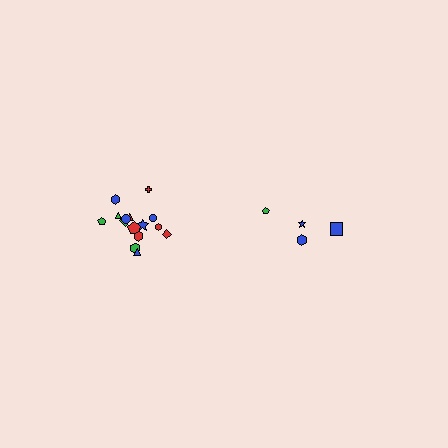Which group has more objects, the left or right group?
The left group.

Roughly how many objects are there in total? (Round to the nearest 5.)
Roughly 20 objects in total.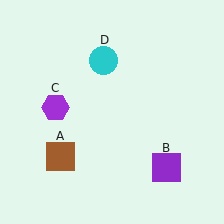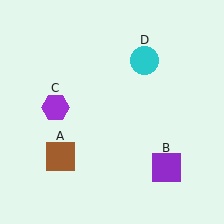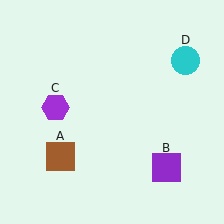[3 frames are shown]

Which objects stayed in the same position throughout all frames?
Brown square (object A) and purple square (object B) and purple hexagon (object C) remained stationary.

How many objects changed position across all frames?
1 object changed position: cyan circle (object D).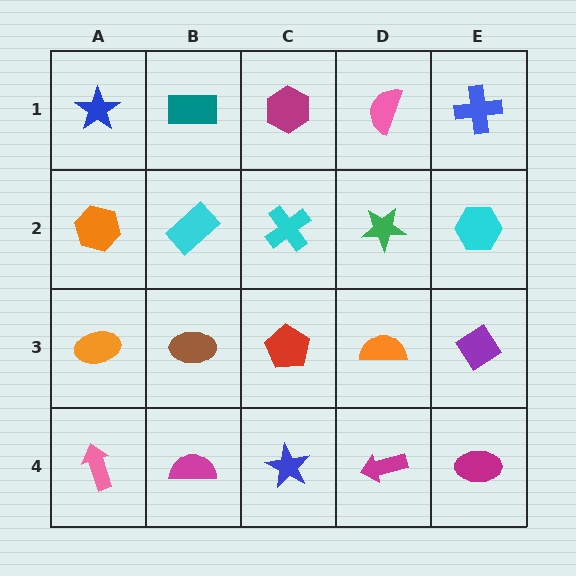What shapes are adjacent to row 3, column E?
A cyan hexagon (row 2, column E), a magenta ellipse (row 4, column E), an orange semicircle (row 3, column D).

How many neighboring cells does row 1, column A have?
2.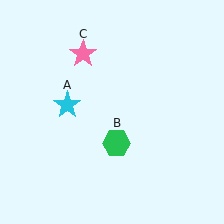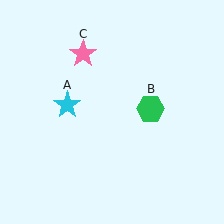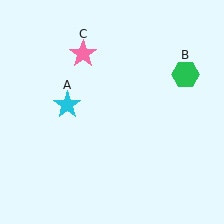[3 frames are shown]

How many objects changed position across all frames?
1 object changed position: green hexagon (object B).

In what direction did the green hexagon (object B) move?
The green hexagon (object B) moved up and to the right.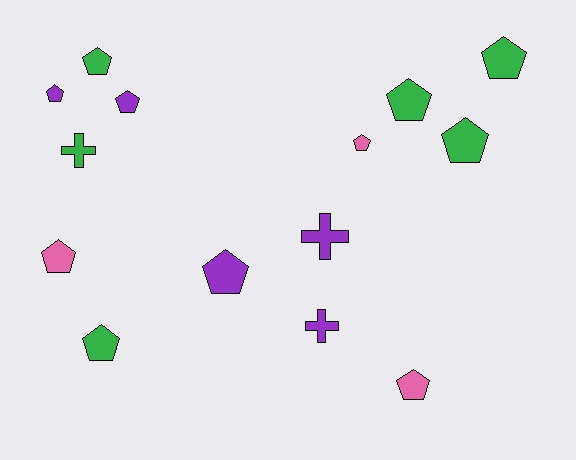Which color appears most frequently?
Green, with 6 objects.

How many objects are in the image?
There are 14 objects.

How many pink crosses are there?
There are no pink crosses.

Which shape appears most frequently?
Pentagon, with 11 objects.